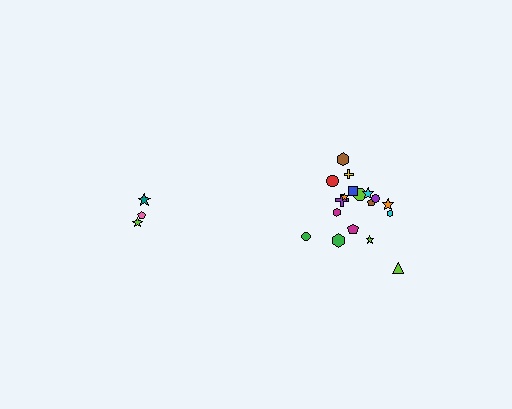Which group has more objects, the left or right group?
The right group.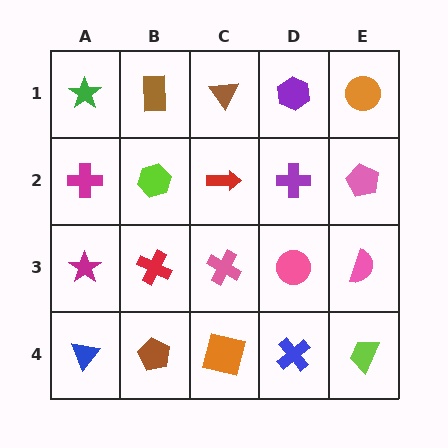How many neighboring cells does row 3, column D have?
4.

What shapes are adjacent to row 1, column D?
A purple cross (row 2, column D), a brown triangle (row 1, column C), an orange circle (row 1, column E).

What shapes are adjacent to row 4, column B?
A red cross (row 3, column B), a blue triangle (row 4, column A), an orange square (row 4, column C).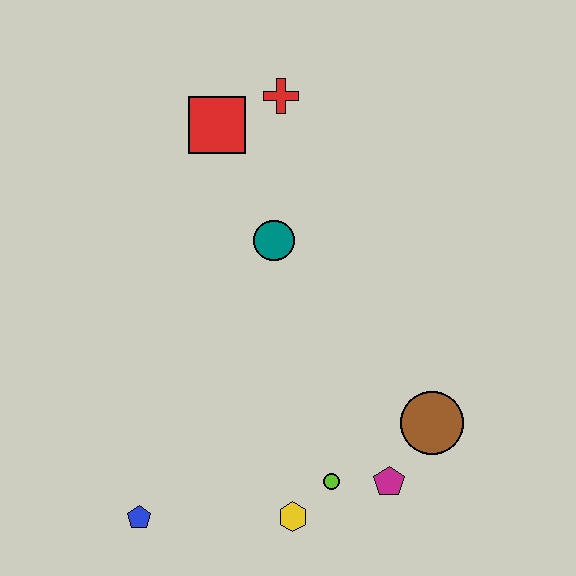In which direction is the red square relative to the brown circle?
The red square is above the brown circle.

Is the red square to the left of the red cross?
Yes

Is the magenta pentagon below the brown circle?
Yes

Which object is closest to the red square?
The red cross is closest to the red square.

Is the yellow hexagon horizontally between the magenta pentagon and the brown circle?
No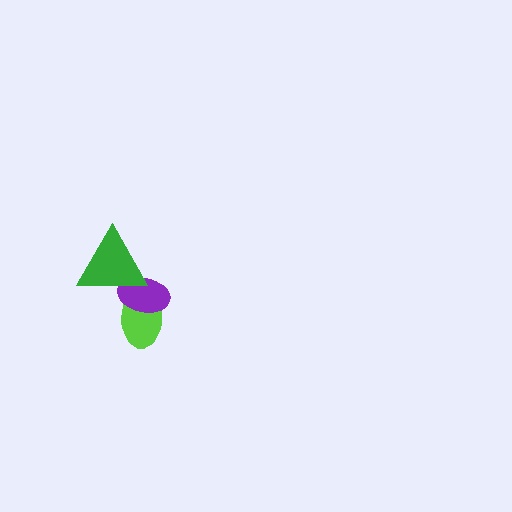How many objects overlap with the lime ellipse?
2 objects overlap with the lime ellipse.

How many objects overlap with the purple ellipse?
2 objects overlap with the purple ellipse.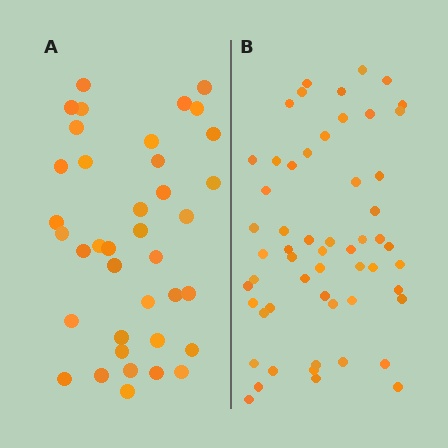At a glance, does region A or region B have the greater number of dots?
Region B (the right region) has more dots.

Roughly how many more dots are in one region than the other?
Region B has approximately 20 more dots than region A.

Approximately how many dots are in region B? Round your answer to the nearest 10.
About 60 dots. (The exact count is 56, which rounds to 60.)